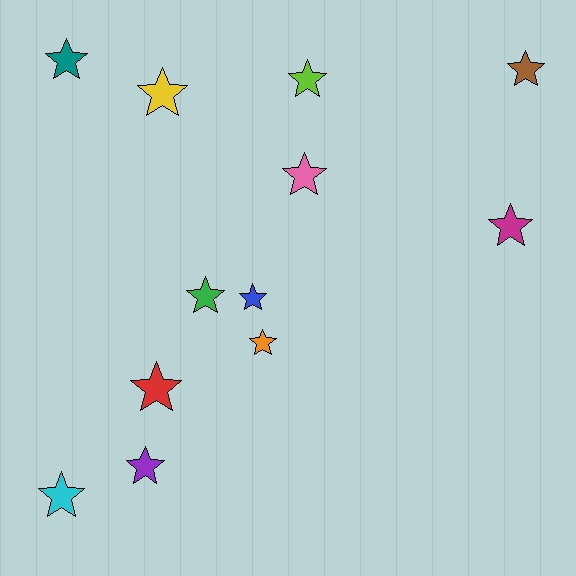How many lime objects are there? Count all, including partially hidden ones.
There is 1 lime object.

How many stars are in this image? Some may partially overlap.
There are 12 stars.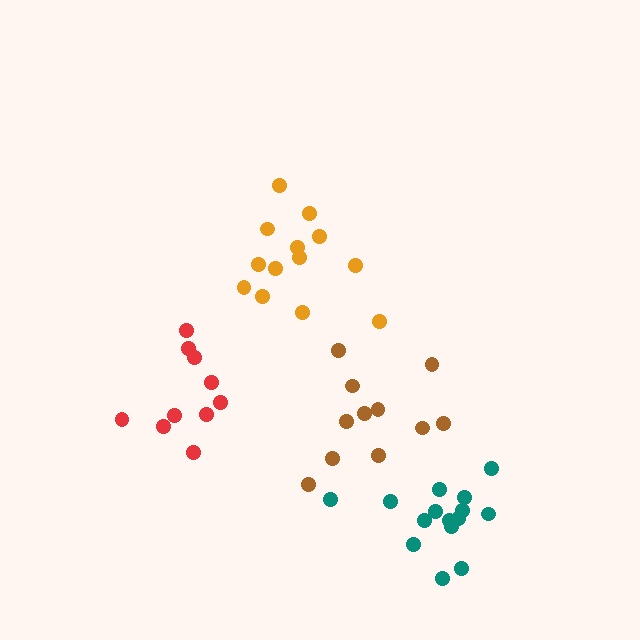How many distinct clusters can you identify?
There are 4 distinct clusters.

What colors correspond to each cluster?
The clusters are colored: teal, red, brown, orange.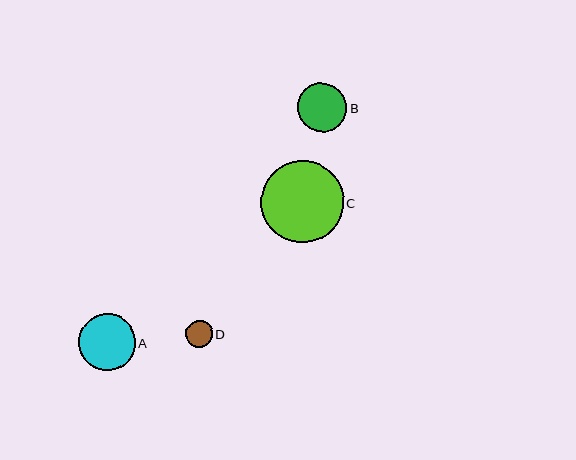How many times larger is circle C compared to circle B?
Circle C is approximately 1.7 times the size of circle B.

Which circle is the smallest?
Circle D is the smallest with a size of approximately 27 pixels.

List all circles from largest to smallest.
From largest to smallest: C, A, B, D.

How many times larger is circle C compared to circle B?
Circle C is approximately 1.7 times the size of circle B.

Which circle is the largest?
Circle C is the largest with a size of approximately 82 pixels.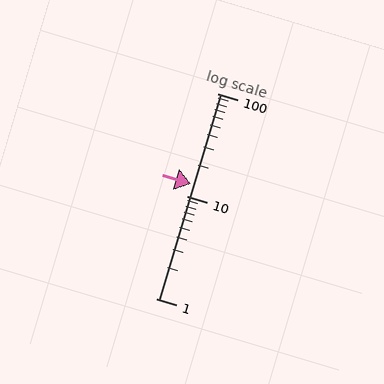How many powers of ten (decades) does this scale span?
The scale spans 2 decades, from 1 to 100.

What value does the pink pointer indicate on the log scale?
The pointer indicates approximately 13.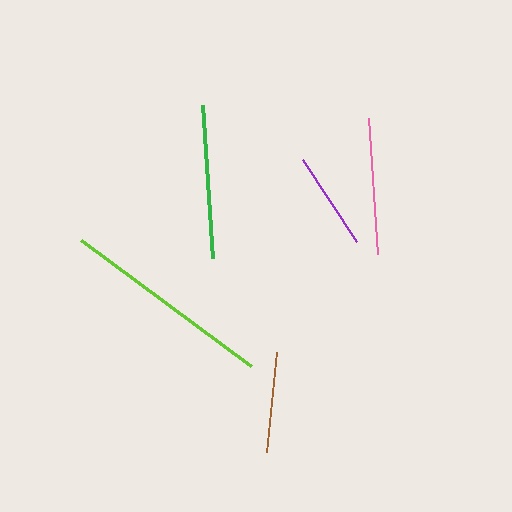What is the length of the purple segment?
The purple segment is approximately 98 pixels long.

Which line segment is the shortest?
The purple line is the shortest at approximately 98 pixels.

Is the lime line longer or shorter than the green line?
The lime line is longer than the green line.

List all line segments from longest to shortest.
From longest to shortest: lime, green, pink, brown, purple.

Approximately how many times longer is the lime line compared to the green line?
The lime line is approximately 1.4 times the length of the green line.